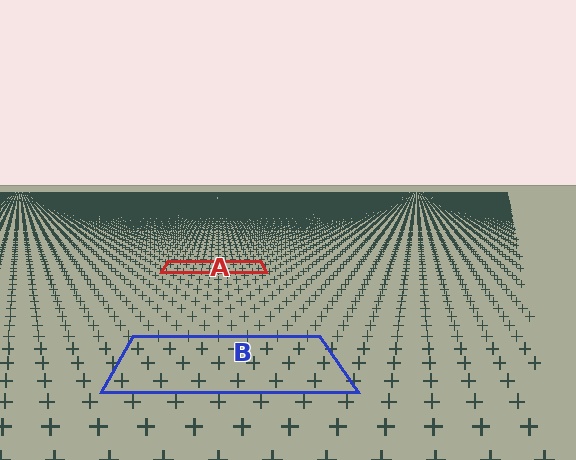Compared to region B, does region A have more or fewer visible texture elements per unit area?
Region A has more texture elements per unit area — they are packed more densely because it is farther away.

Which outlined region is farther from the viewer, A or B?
Region A is farther from the viewer — the texture elements inside it appear smaller and more densely packed.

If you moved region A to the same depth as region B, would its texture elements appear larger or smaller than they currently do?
They would appear larger. At a closer depth, the same texture elements are projected at a bigger on-screen size.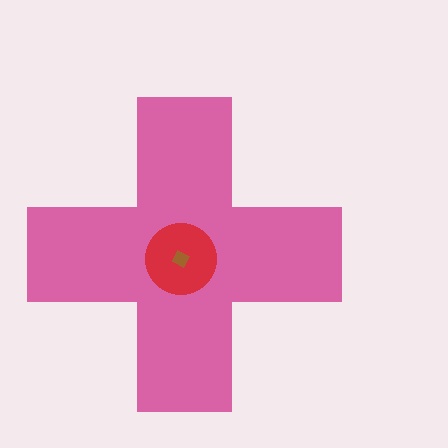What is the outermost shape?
The pink cross.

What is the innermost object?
The brown diamond.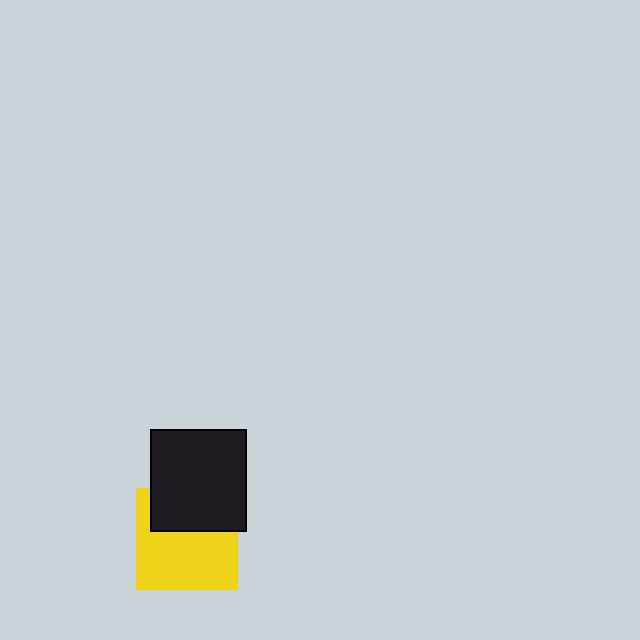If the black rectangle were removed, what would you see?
You would see the complete yellow square.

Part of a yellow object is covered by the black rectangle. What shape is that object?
It is a square.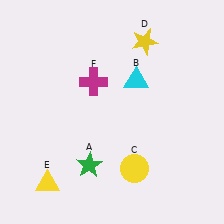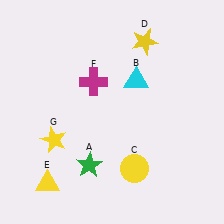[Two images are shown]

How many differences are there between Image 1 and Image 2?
There is 1 difference between the two images.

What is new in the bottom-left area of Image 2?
A yellow star (G) was added in the bottom-left area of Image 2.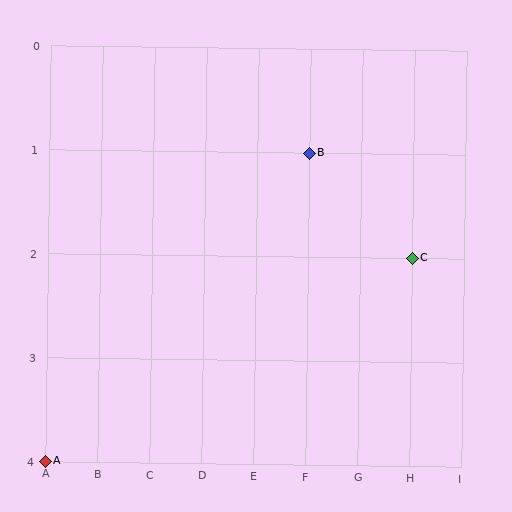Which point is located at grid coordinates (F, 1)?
Point B is at (F, 1).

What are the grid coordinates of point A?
Point A is at grid coordinates (A, 4).